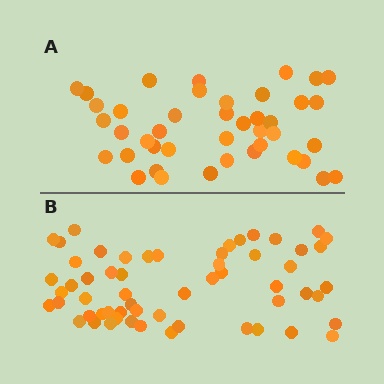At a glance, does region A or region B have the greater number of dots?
Region B (the bottom region) has more dots.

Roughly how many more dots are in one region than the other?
Region B has approximately 15 more dots than region A.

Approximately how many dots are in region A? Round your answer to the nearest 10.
About 40 dots. (The exact count is 42, which rounds to 40.)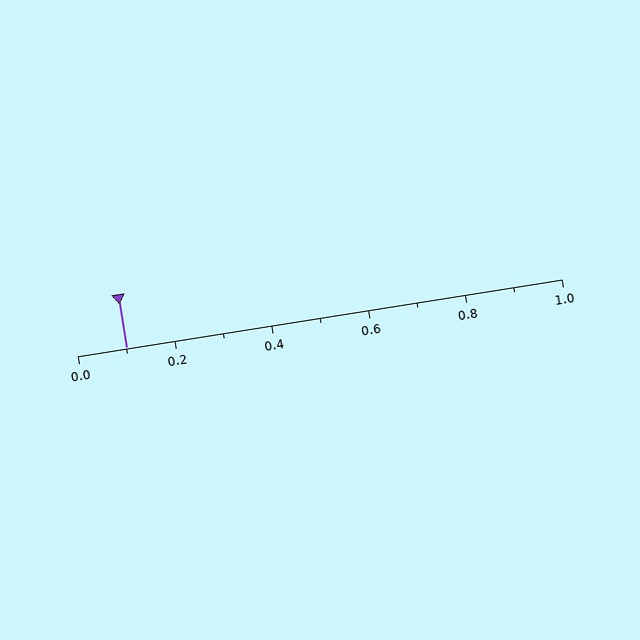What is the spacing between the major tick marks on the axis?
The major ticks are spaced 0.2 apart.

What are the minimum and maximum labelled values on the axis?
The axis runs from 0.0 to 1.0.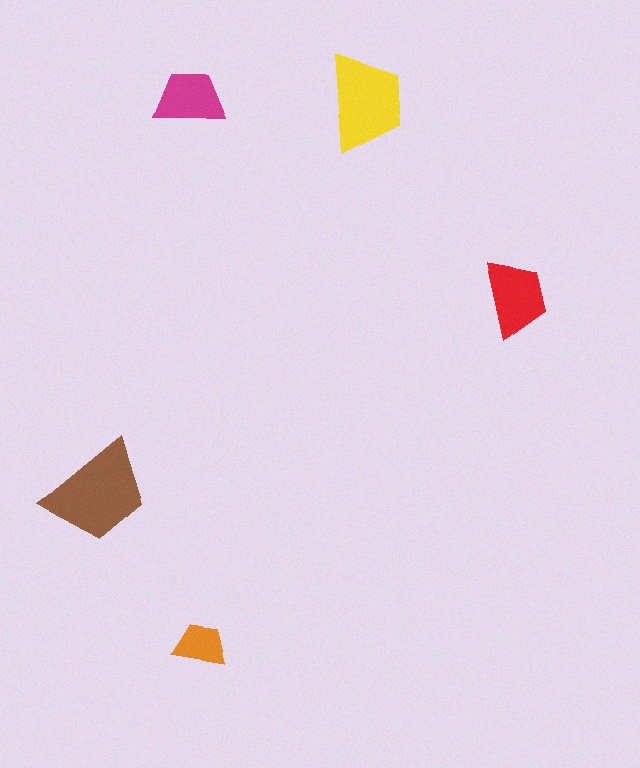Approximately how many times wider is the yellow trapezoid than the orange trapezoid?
About 2 times wider.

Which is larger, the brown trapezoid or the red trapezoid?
The brown one.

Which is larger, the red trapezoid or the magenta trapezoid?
The red one.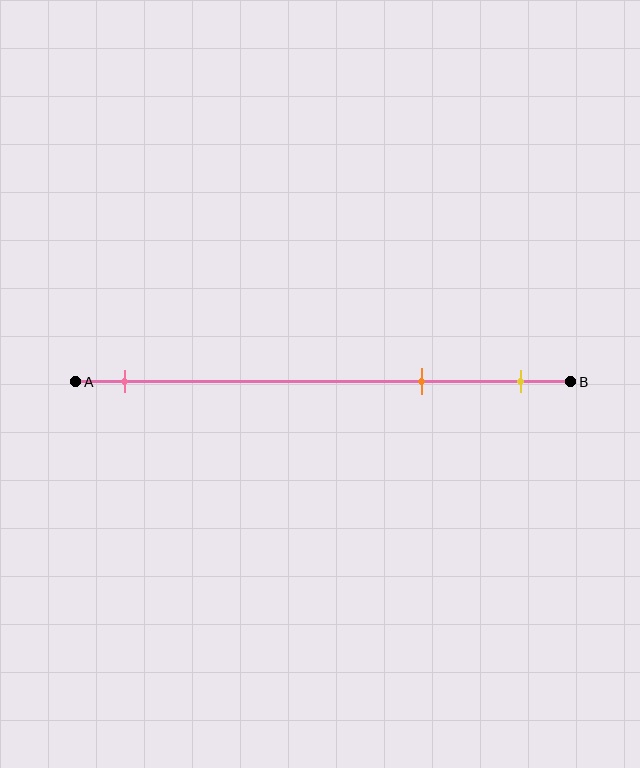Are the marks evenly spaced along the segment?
No, the marks are not evenly spaced.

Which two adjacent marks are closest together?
The orange and yellow marks are the closest adjacent pair.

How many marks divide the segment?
There are 3 marks dividing the segment.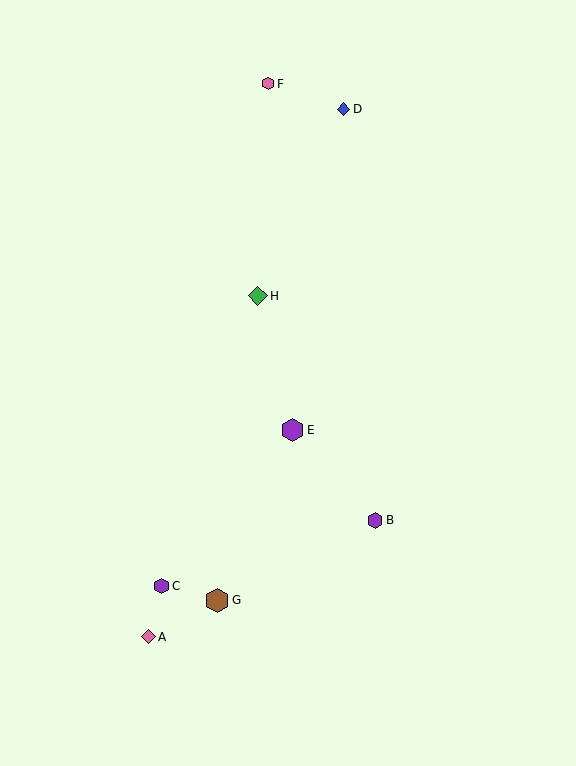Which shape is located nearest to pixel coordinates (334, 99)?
The blue diamond (labeled D) at (344, 109) is nearest to that location.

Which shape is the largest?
The brown hexagon (labeled G) is the largest.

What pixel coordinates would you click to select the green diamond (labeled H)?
Click at (258, 296) to select the green diamond H.